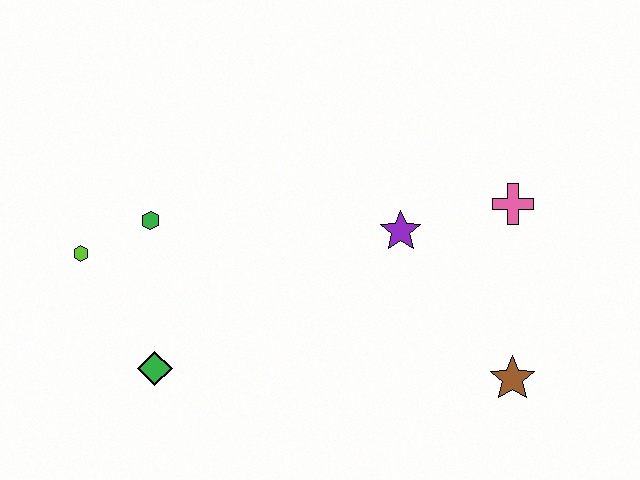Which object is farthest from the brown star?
The lime hexagon is farthest from the brown star.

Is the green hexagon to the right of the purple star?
No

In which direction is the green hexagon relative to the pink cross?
The green hexagon is to the left of the pink cross.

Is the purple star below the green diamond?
No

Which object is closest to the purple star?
The pink cross is closest to the purple star.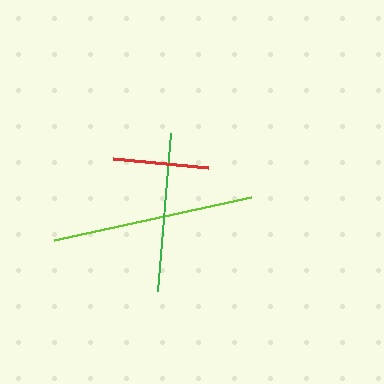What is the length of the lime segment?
The lime segment is approximately 202 pixels long.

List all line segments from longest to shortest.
From longest to shortest: lime, green, red.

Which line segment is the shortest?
The red line is the shortest at approximately 95 pixels.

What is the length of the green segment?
The green segment is approximately 158 pixels long.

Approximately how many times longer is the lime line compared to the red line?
The lime line is approximately 2.1 times the length of the red line.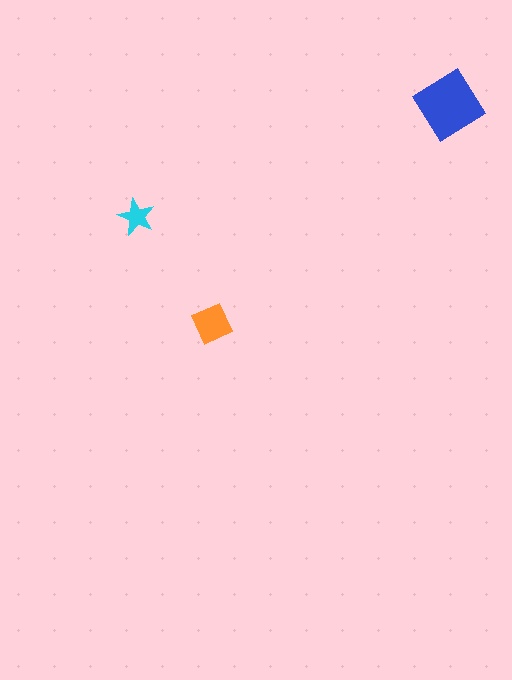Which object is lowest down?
The orange square is bottommost.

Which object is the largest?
The blue diamond.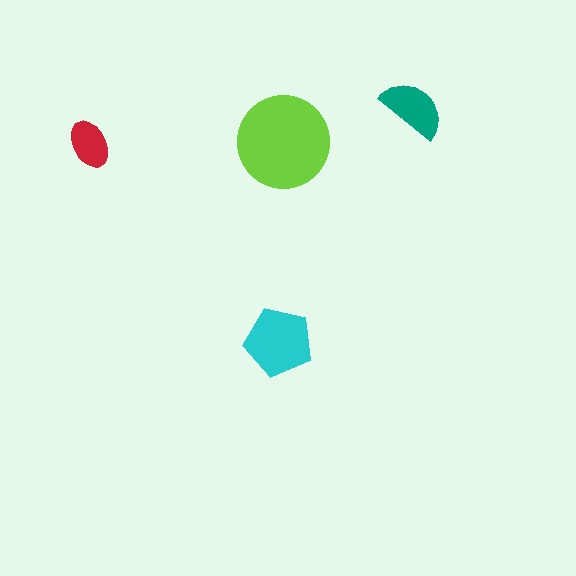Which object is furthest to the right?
The teal semicircle is rightmost.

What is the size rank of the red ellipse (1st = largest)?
4th.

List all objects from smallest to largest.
The red ellipse, the teal semicircle, the cyan pentagon, the lime circle.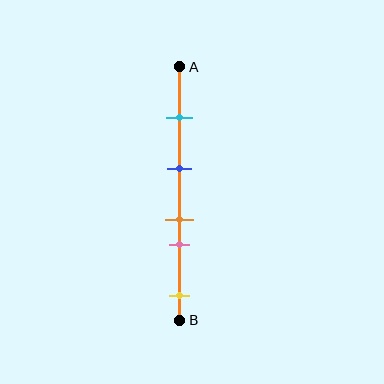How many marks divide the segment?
There are 5 marks dividing the segment.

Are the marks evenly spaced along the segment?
No, the marks are not evenly spaced.